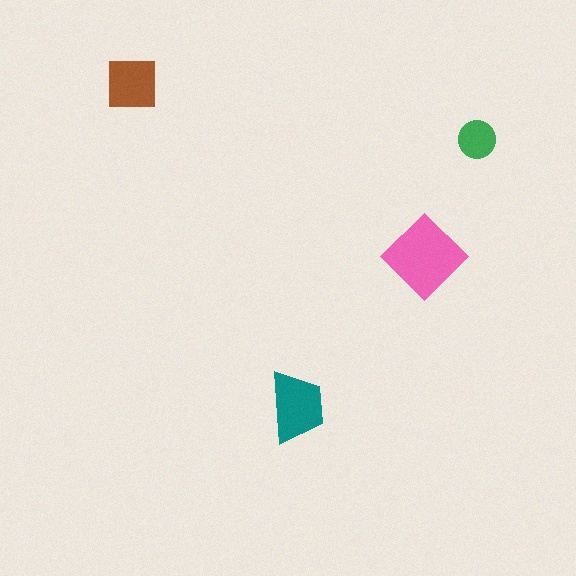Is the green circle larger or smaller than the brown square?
Smaller.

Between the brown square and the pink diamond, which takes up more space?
The pink diamond.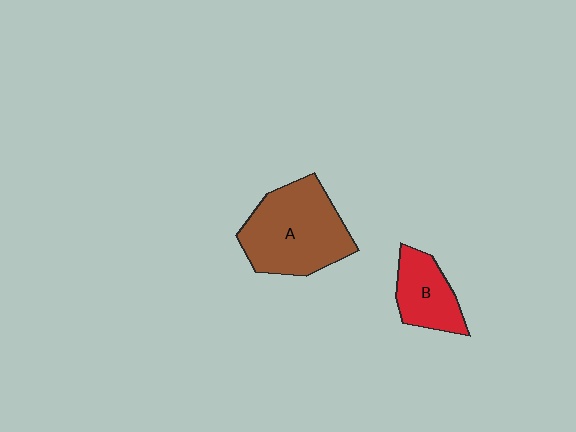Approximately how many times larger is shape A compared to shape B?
Approximately 1.9 times.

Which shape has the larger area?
Shape A (brown).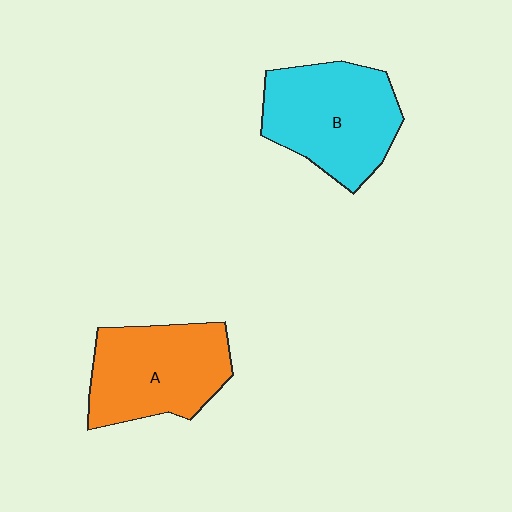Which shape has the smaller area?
Shape A (orange).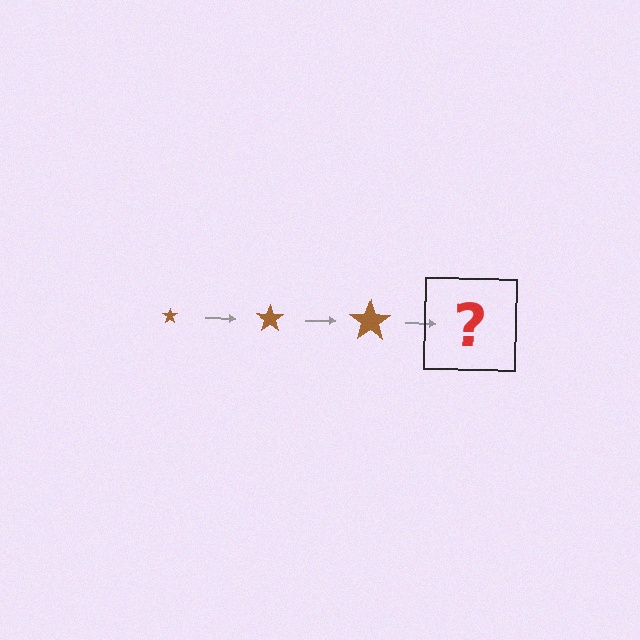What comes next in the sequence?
The next element should be a brown star, larger than the previous one.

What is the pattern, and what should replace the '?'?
The pattern is that the star gets progressively larger each step. The '?' should be a brown star, larger than the previous one.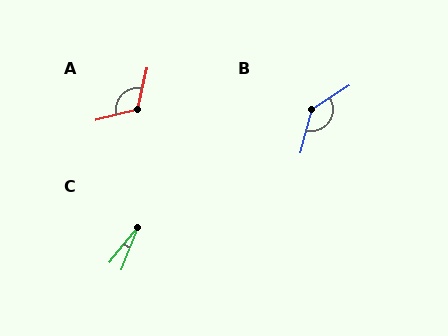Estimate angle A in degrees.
Approximately 117 degrees.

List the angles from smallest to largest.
C (17°), A (117°), B (137°).